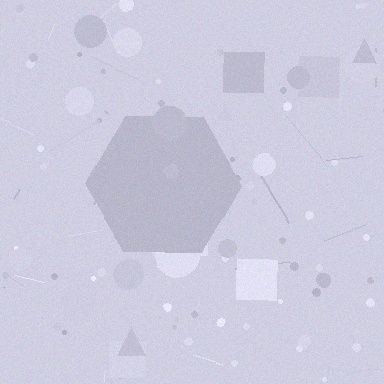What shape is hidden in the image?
A hexagon is hidden in the image.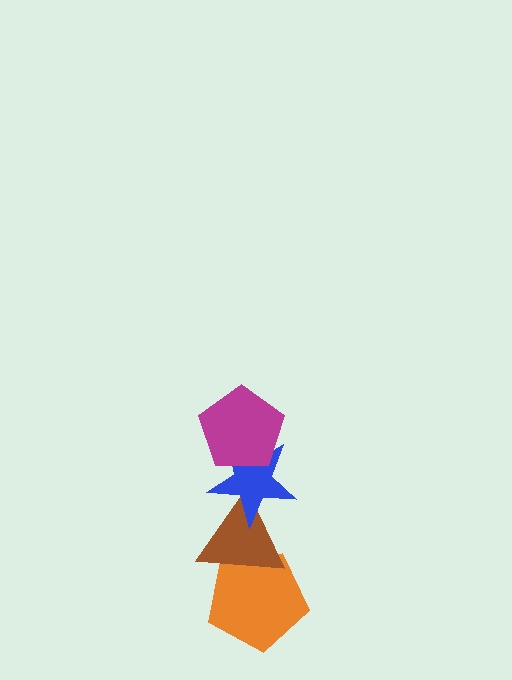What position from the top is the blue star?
The blue star is 2nd from the top.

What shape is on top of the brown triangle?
The blue star is on top of the brown triangle.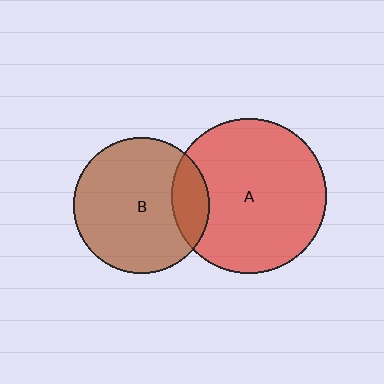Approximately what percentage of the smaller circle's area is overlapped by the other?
Approximately 20%.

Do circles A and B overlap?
Yes.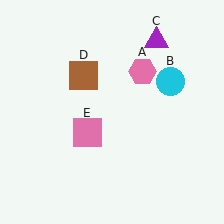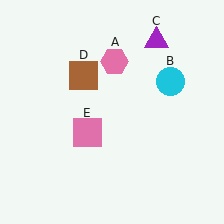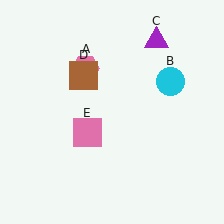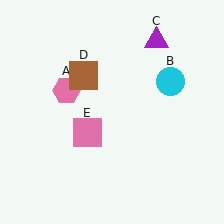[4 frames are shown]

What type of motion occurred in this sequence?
The pink hexagon (object A) rotated counterclockwise around the center of the scene.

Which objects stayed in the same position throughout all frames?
Cyan circle (object B) and purple triangle (object C) and brown square (object D) and pink square (object E) remained stationary.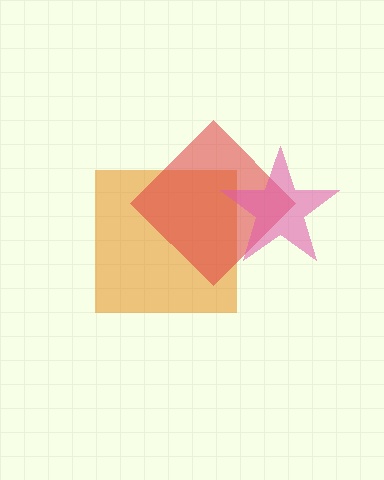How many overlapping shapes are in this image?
There are 3 overlapping shapes in the image.